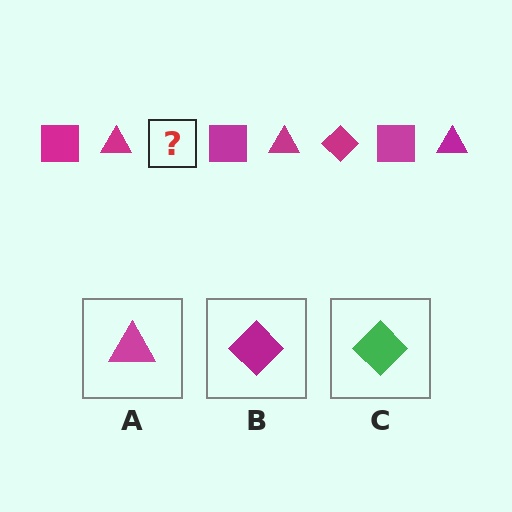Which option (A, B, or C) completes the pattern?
B.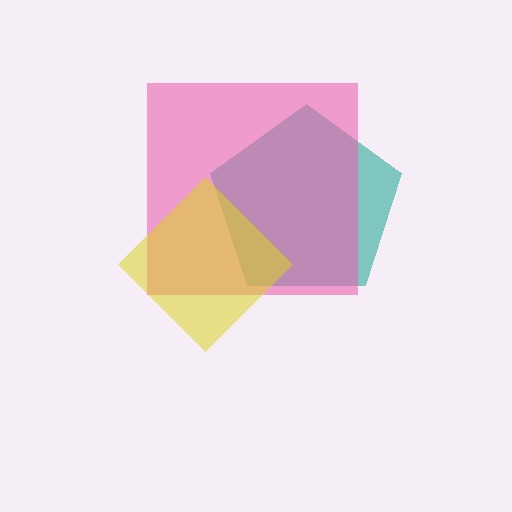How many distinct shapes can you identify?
There are 3 distinct shapes: a teal pentagon, a pink square, a yellow diamond.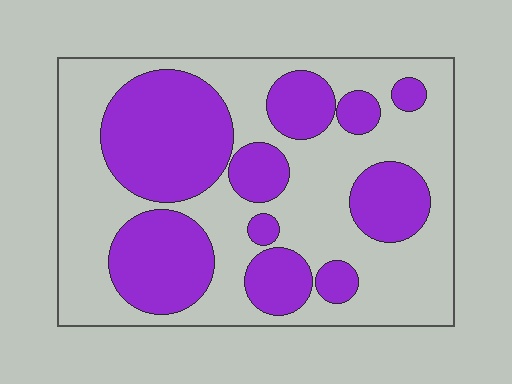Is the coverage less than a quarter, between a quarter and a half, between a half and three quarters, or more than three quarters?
Between a quarter and a half.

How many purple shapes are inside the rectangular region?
10.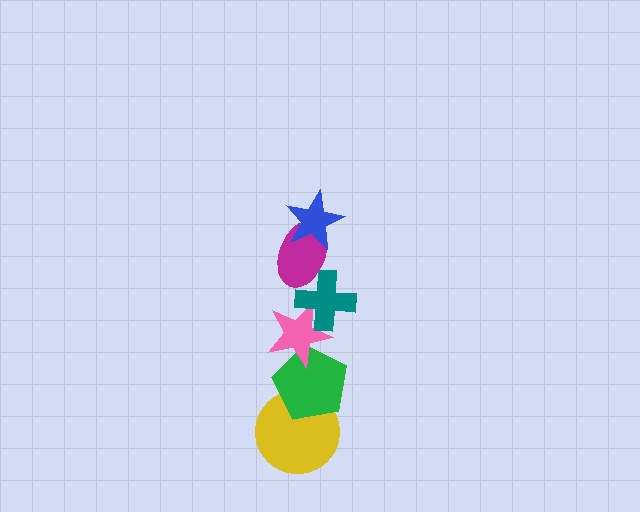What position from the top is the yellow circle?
The yellow circle is 6th from the top.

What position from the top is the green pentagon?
The green pentagon is 5th from the top.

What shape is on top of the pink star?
The teal cross is on top of the pink star.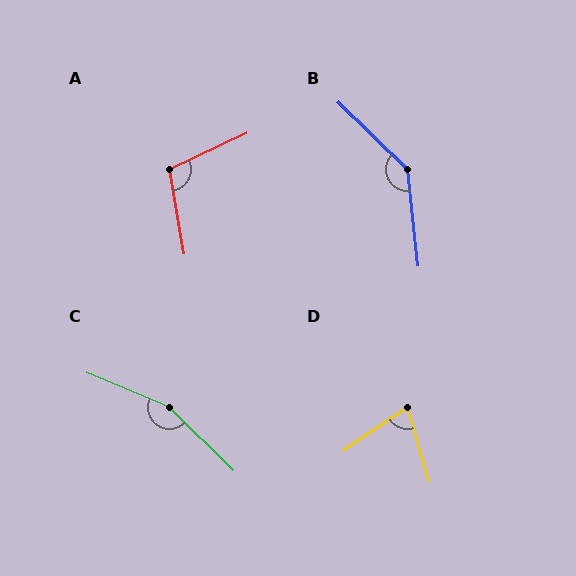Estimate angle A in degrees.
Approximately 105 degrees.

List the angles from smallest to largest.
D (72°), A (105°), B (140°), C (158°).